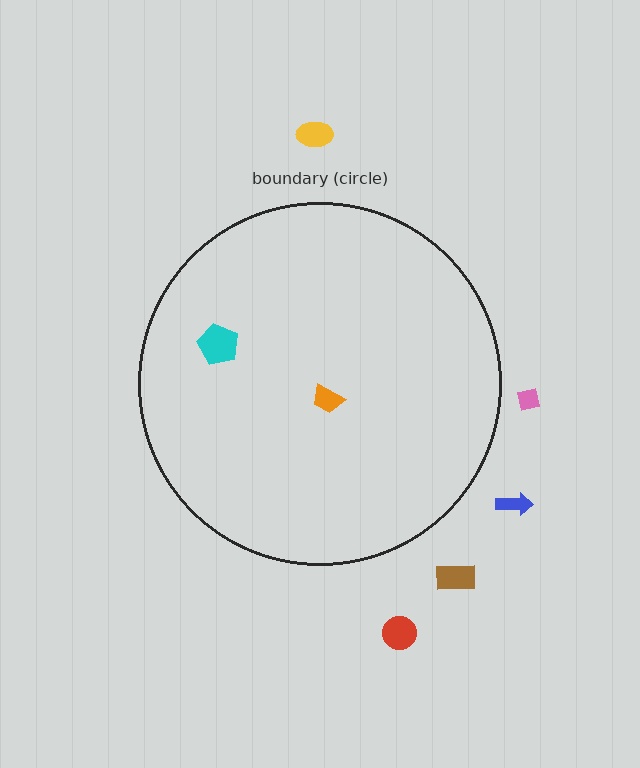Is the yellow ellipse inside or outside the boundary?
Outside.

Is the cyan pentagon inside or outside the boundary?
Inside.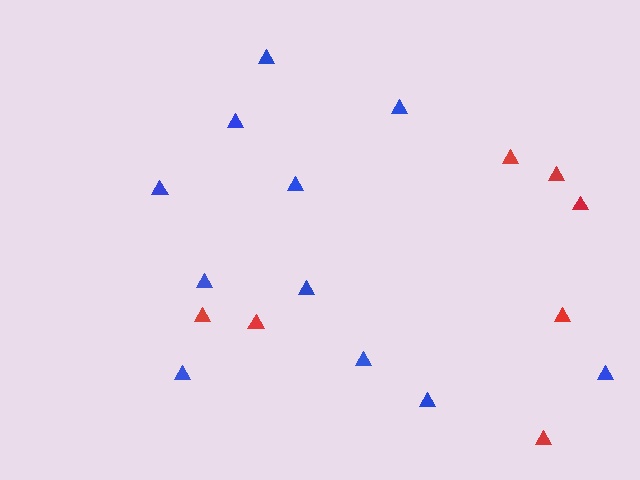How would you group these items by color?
There are 2 groups: one group of blue triangles (11) and one group of red triangles (7).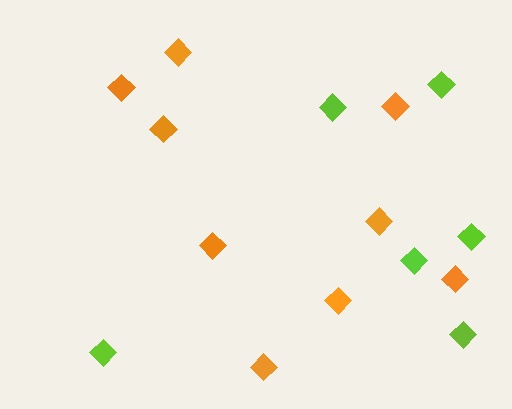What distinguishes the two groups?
There are 2 groups: one group of lime diamonds (6) and one group of orange diamonds (9).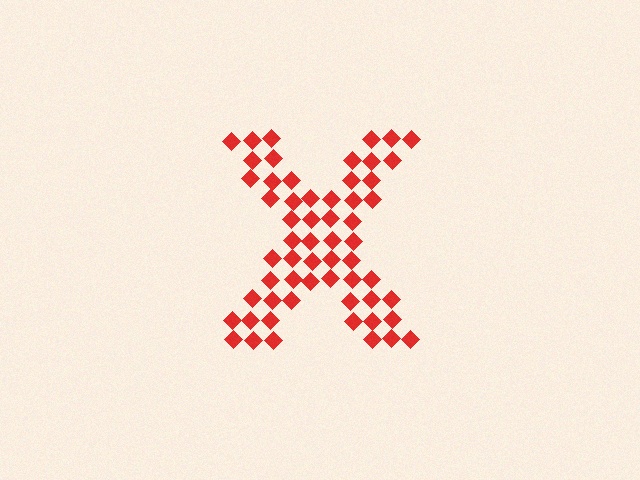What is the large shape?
The large shape is the letter X.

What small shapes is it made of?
It is made of small diamonds.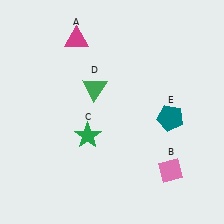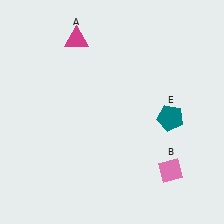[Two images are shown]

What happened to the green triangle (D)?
The green triangle (D) was removed in Image 2. It was in the top-left area of Image 1.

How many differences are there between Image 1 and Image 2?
There are 2 differences between the two images.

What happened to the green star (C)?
The green star (C) was removed in Image 2. It was in the bottom-left area of Image 1.